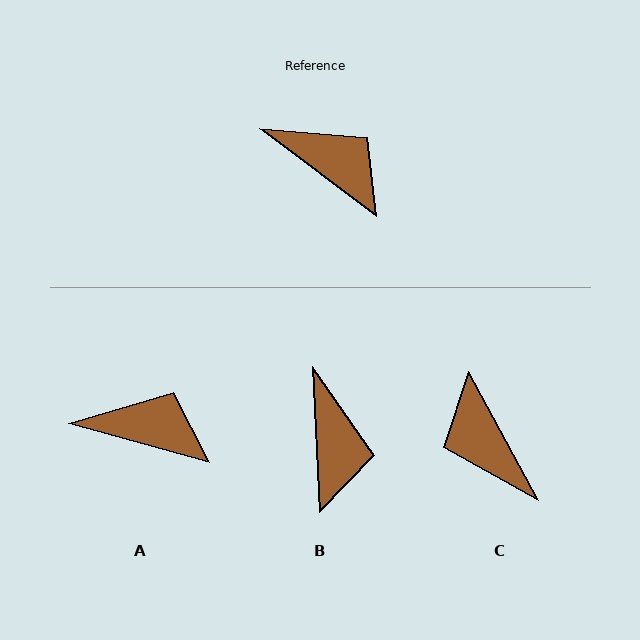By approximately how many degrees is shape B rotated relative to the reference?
Approximately 51 degrees clockwise.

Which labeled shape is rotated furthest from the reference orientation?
C, about 155 degrees away.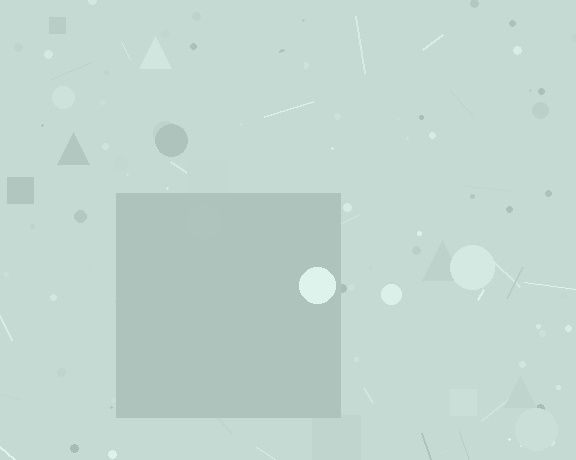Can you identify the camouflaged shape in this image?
The camouflaged shape is a square.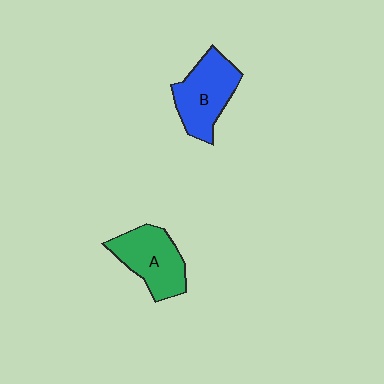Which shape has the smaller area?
Shape A (green).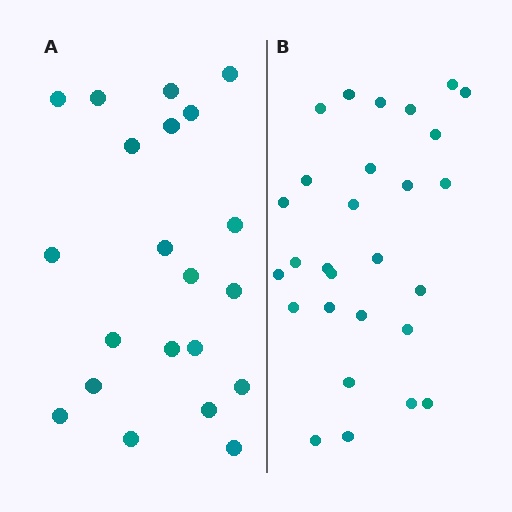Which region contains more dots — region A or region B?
Region B (the right region) has more dots.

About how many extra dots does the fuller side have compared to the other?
Region B has roughly 8 or so more dots than region A.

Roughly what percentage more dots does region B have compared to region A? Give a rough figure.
About 35% more.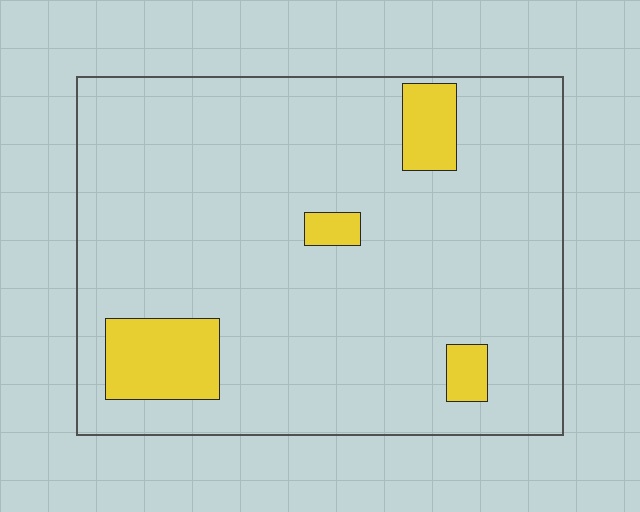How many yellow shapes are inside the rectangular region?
4.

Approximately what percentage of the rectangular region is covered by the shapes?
Approximately 10%.